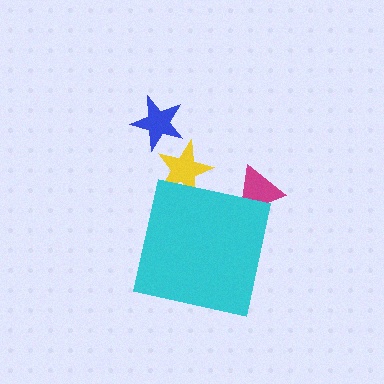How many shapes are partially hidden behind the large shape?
2 shapes are partially hidden.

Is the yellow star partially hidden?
Yes, the yellow star is partially hidden behind the cyan square.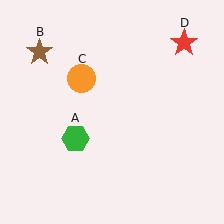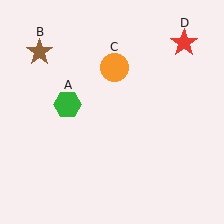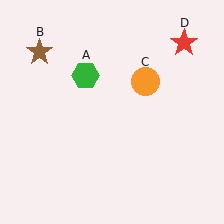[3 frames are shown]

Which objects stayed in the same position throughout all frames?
Brown star (object B) and red star (object D) remained stationary.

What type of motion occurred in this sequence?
The green hexagon (object A), orange circle (object C) rotated clockwise around the center of the scene.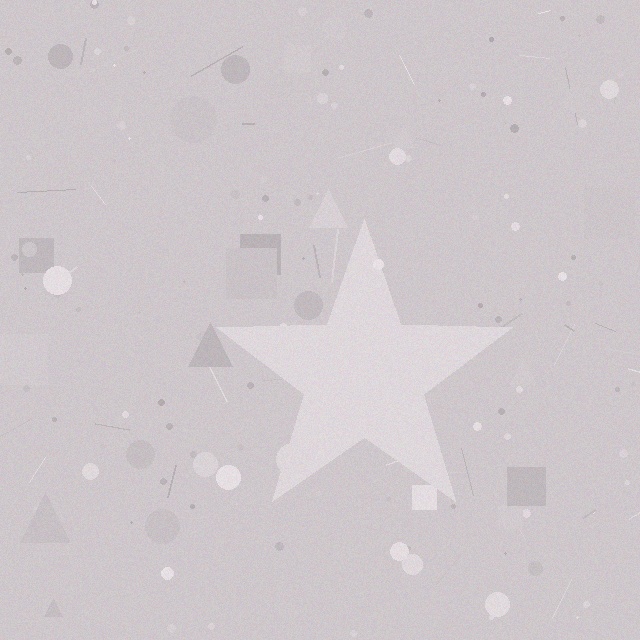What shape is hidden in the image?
A star is hidden in the image.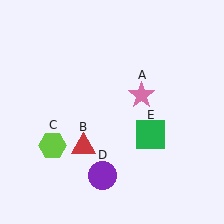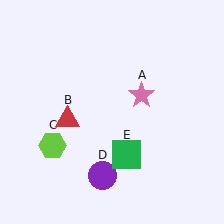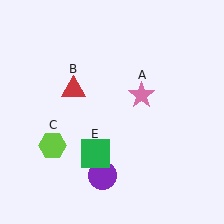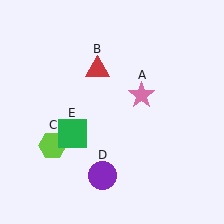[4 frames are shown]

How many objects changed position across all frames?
2 objects changed position: red triangle (object B), green square (object E).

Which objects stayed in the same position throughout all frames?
Pink star (object A) and lime hexagon (object C) and purple circle (object D) remained stationary.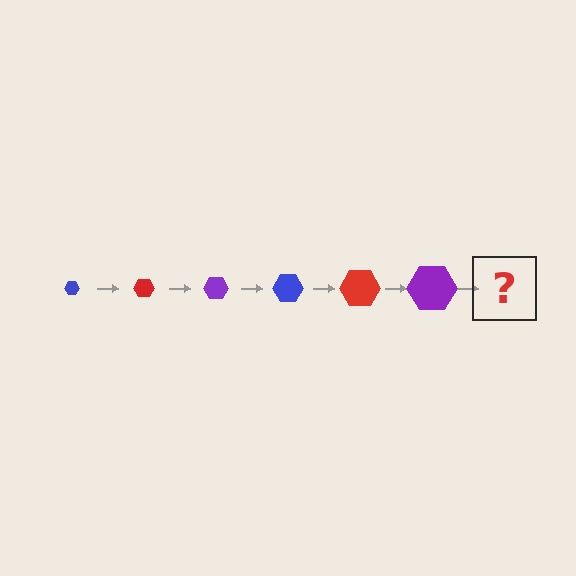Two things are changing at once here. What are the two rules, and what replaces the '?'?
The two rules are that the hexagon grows larger each step and the color cycles through blue, red, and purple. The '?' should be a blue hexagon, larger than the previous one.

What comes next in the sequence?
The next element should be a blue hexagon, larger than the previous one.